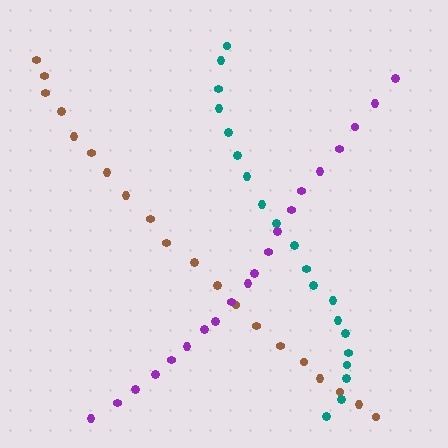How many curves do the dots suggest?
There are 3 distinct paths.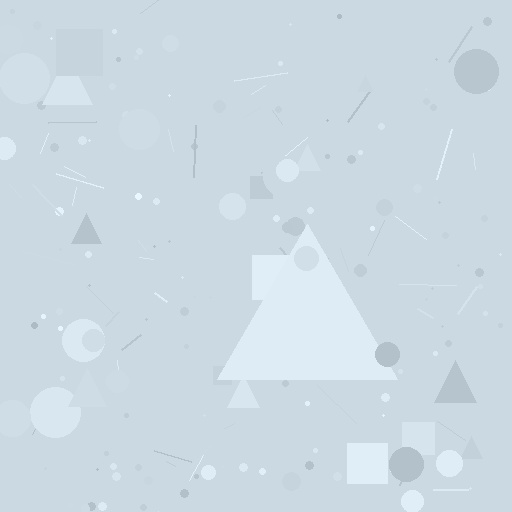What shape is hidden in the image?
A triangle is hidden in the image.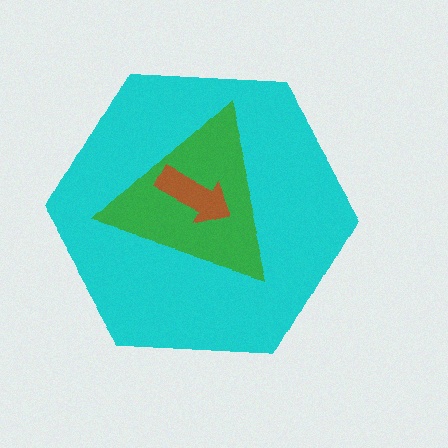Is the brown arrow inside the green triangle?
Yes.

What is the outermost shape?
The cyan hexagon.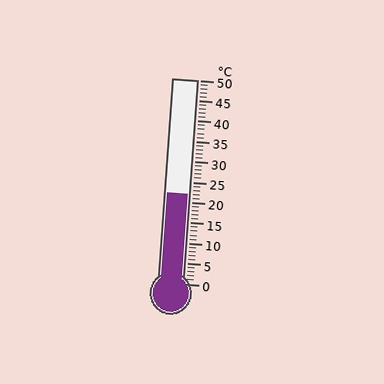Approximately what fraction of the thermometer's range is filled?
The thermometer is filled to approximately 45% of its range.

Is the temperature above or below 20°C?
The temperature is above 20°C.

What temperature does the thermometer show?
The thermometer shows approximately 22°C.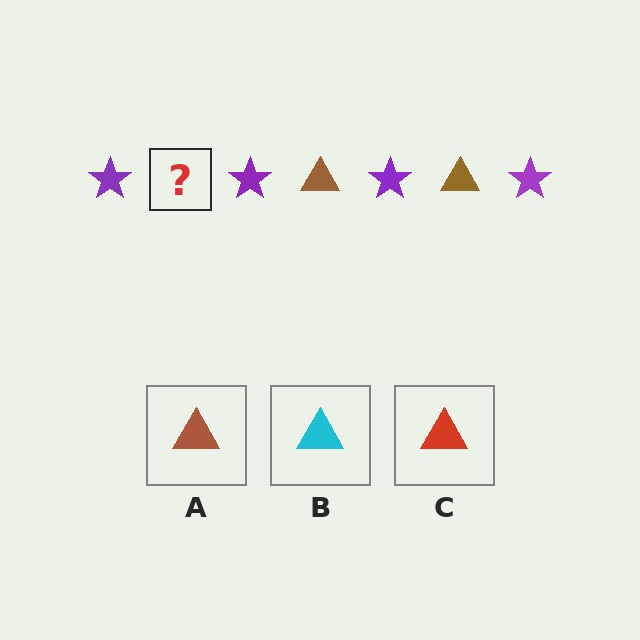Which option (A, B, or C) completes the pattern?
A.